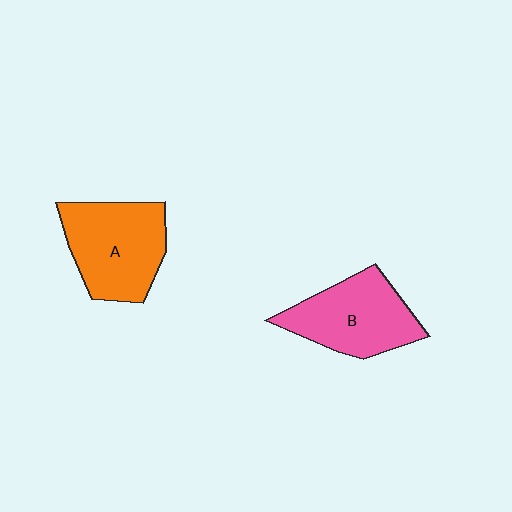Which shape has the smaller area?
Shape B (pink).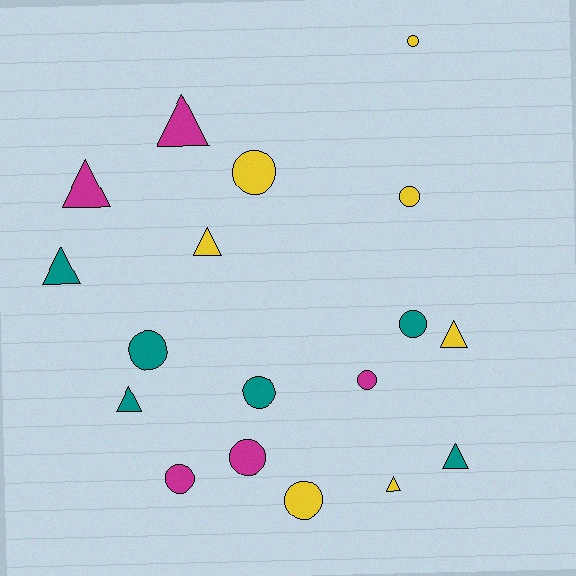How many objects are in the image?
There are 18 objects.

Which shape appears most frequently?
Circle, with 10 objects.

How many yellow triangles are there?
There are 3 yellow triangles.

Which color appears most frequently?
Yellow, with 7 objects.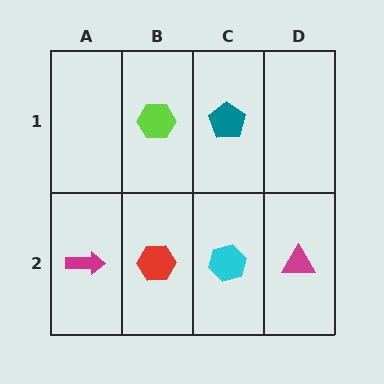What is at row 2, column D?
A magenta triangle.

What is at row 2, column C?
A cyan hexagon.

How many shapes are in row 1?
2 shapes.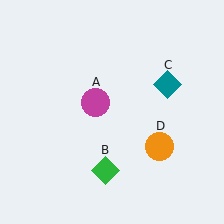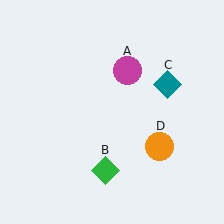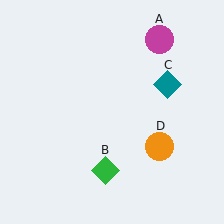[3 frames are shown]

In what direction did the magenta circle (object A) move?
The magenta circle (object A) moved up and to the right.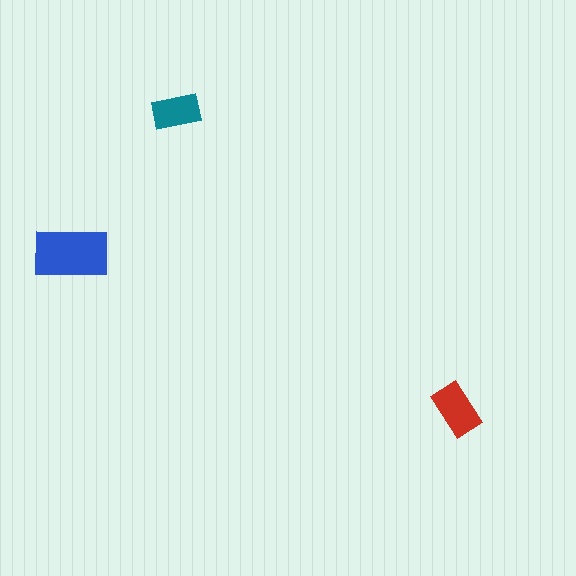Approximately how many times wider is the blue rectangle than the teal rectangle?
About 1.5 times wider.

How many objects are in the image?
There are 3 objects in the image.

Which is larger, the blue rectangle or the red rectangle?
The blue one.